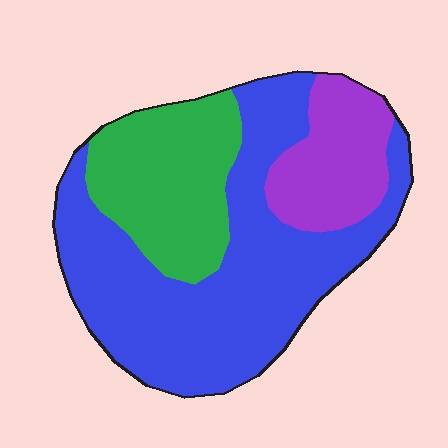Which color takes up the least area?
Purple, at roughly 15%.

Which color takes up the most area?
Blue, at roughly 55%.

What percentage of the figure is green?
Green takes up about one quarter (1/4) of the figure.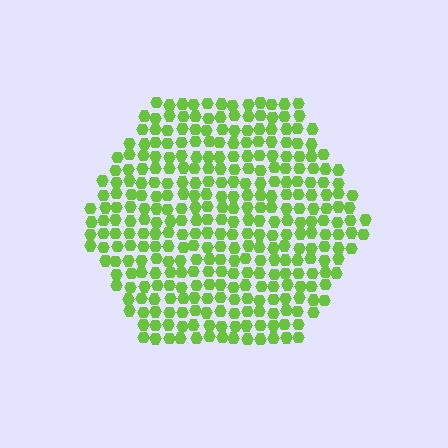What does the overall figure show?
The overall figure shows a hexagon.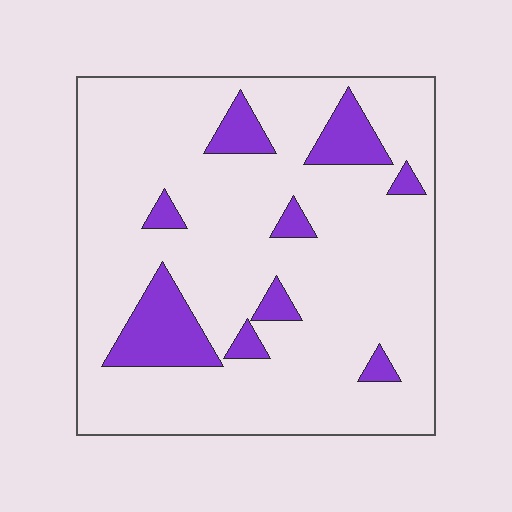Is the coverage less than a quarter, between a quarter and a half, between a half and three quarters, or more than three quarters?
Less than a quarter.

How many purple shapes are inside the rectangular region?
9.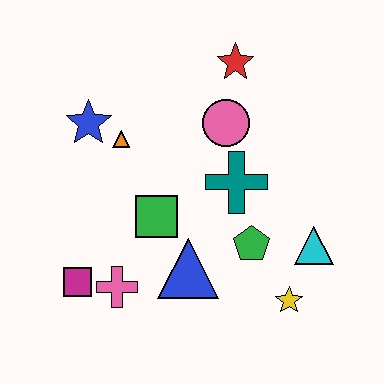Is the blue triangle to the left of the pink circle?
Yes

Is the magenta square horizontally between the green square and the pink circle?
No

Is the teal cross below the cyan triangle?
No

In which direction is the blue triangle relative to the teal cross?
The blue triangle is below the teal cross.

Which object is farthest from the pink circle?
The magenta square is farthest from the pink circle.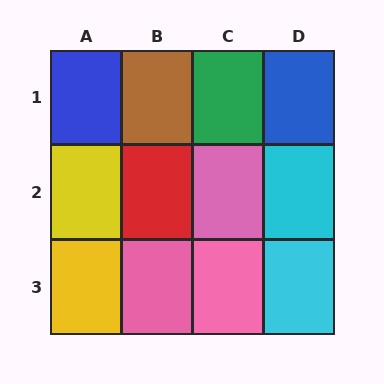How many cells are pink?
3 cells are pink.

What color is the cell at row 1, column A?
Blue.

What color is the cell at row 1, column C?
Green.